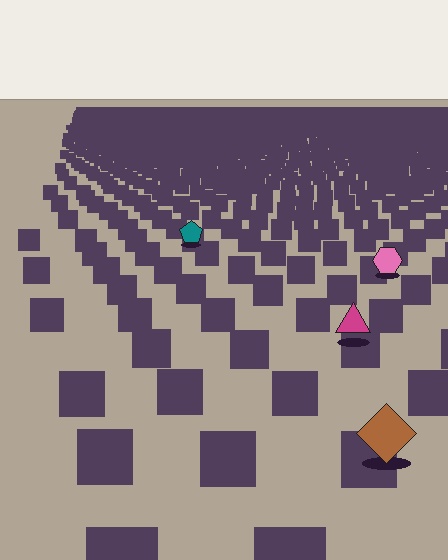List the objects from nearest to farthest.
From nearest to farthest: the brown diamond, the magenta triangle, the pink hexagon, the teal pentagon.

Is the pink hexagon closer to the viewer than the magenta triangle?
No. The magenta triangle is closer — you can tell from the texture gradient: the ground texture is coarser near it.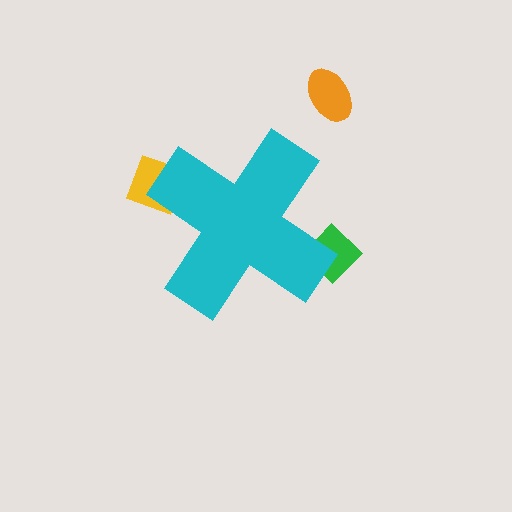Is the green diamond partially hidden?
Yes, the green diamond is partially hidden behind the cyan cross.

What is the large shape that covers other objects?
A cyan cross.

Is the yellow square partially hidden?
Yes, the yellow square is partially hidden behind the cyan cross.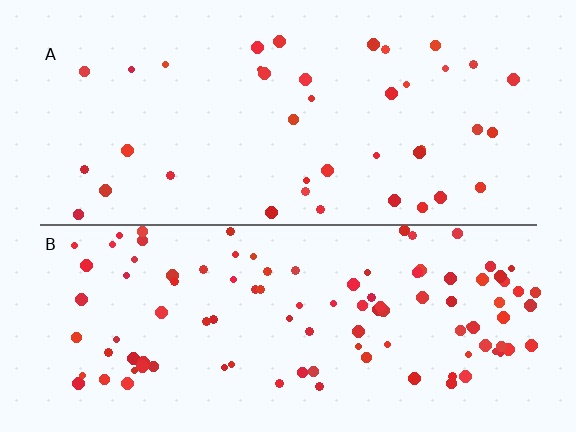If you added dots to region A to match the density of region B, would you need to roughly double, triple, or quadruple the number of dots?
Approximately triple.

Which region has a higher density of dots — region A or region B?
B (the bottom).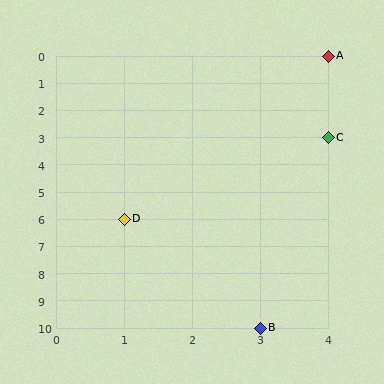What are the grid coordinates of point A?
Point A is at grid coordinates (4, 0).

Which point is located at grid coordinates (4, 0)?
Point A is at (4, 0).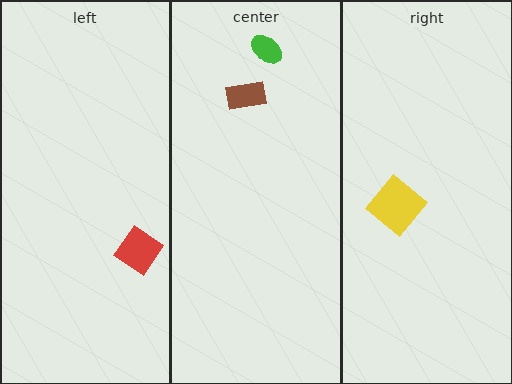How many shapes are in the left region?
1.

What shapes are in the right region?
The yellow diamond.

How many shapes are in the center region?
2.